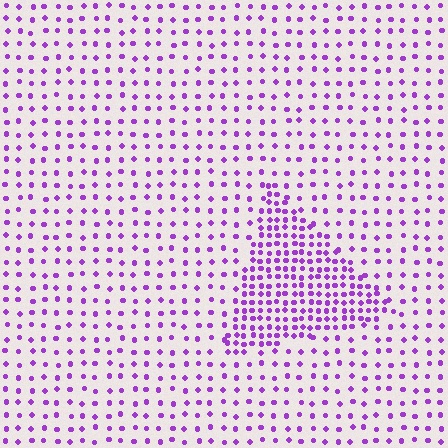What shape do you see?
I see a triangle.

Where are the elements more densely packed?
The elements are more densely packed inside the triangle boundary.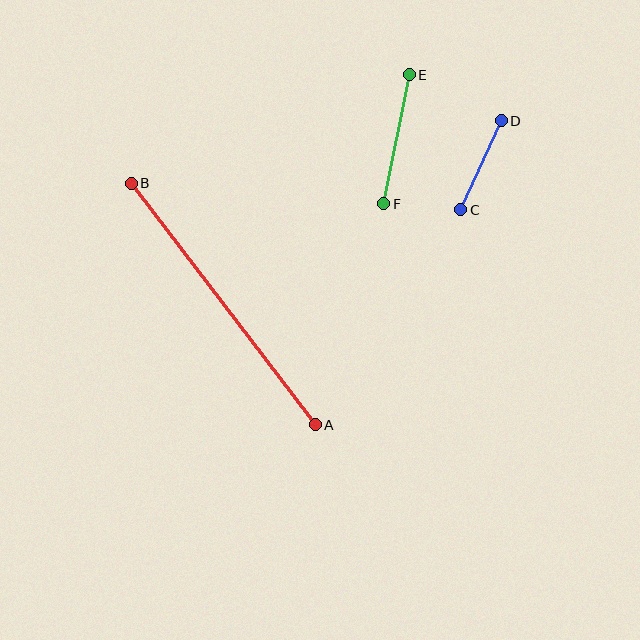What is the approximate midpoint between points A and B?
The midpoint is at approximately (223, 304) pixels.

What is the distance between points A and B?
The distance is approximately 304 pixels.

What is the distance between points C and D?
The distance is approximately 98 pixels.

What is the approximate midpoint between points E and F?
The midpoint is at approximately (396, 139) pixels.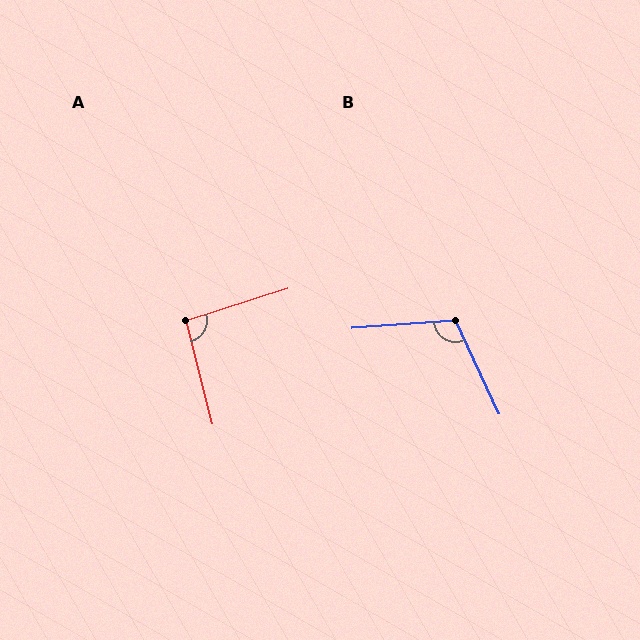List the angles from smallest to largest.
A (94°), B (111°).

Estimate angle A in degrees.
Approximately 94 degrees.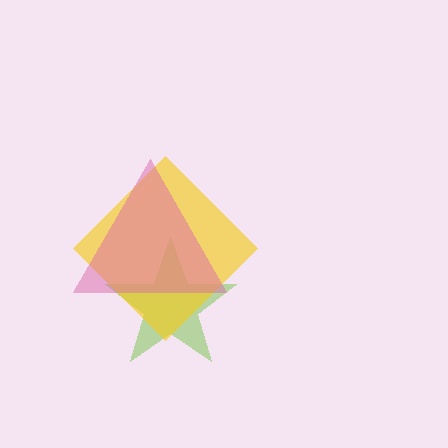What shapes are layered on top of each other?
The layered shapes are: a lime star, a yellow diamond, a pink triangle.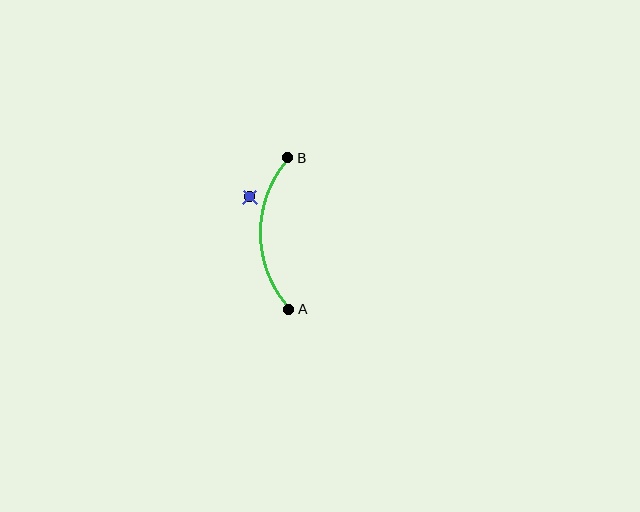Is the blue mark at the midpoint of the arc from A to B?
No — the blue mark does not lie on the arc at all. It sits slightly outside the curve.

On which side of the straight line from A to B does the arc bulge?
The arc bulges to the left of the straight line connecting A and B.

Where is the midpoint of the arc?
The arc midpoint is the point on the curve farthest from the straight line joining A and B. It sits to the left of that line.